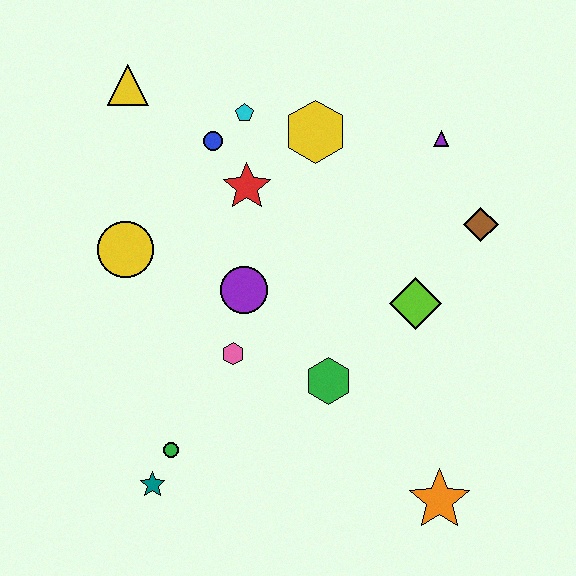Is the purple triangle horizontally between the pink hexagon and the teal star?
No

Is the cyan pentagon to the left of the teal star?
No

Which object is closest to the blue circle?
The cyan pentagon is closest to the blue circle.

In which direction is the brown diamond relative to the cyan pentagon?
The brown diamond is to the right of the cyan pentagon.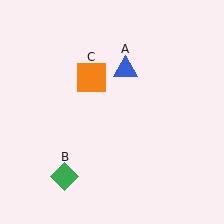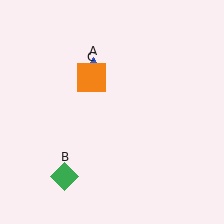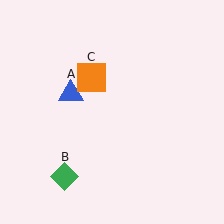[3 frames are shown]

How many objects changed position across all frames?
1 object changed position: blue triangle (object A).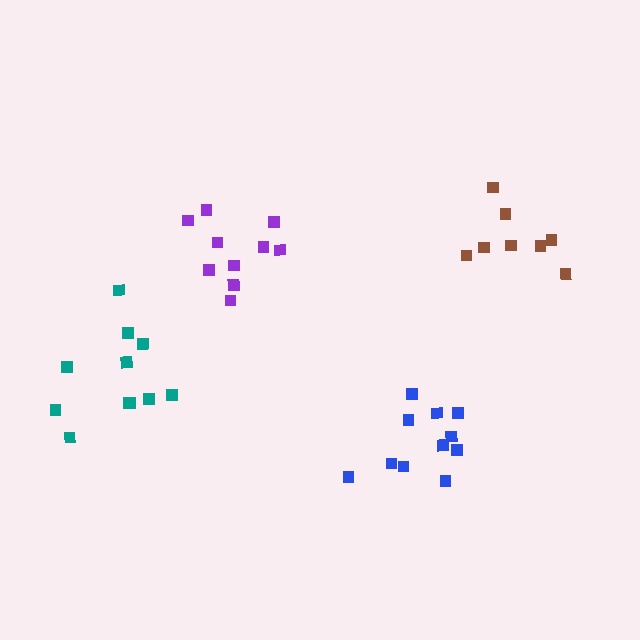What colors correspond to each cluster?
The clusters are colored: purple, blue, brown, teal.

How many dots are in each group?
Group 1: 10 dots, Group 2: 11 dots, Group 3: 8 dots, Group 4: 12 dots (41 total).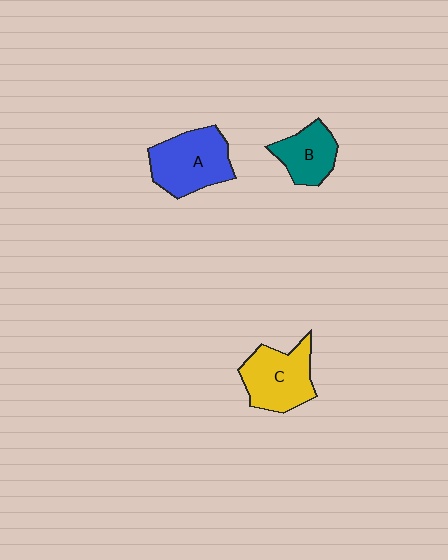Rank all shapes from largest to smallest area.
From largest to smallest: A (blue), C (yellow), B (teal).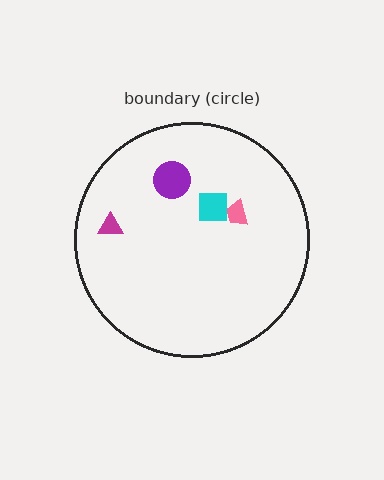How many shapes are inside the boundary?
4 inside, 0 outside.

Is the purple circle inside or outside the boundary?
Inside.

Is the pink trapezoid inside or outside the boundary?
Inside.